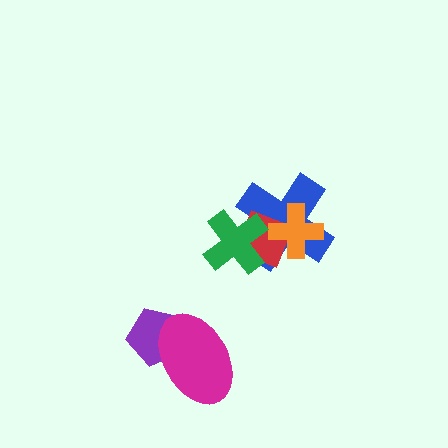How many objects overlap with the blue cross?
3 objects overlap with the blue cross.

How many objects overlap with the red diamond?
3 objects overlap with the red diamond.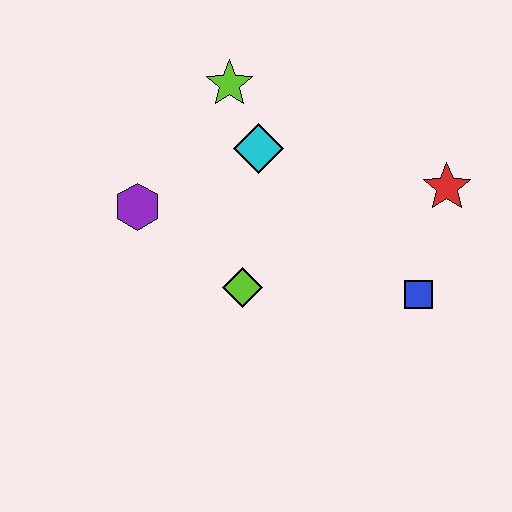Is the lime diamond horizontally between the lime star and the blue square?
Yes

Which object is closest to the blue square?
The red star is closest to the blue square.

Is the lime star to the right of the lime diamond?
No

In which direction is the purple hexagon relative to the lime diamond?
The purple hexagon is to the left of the lime diamond.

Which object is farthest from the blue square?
The purple hexagon is farthest from the blue square.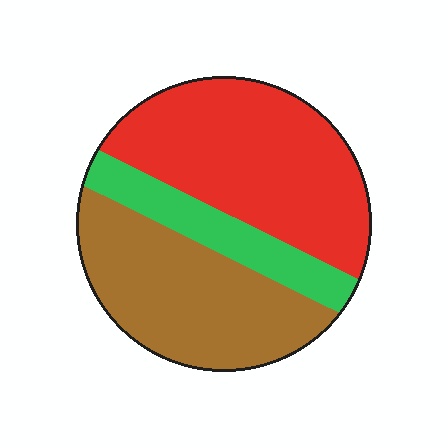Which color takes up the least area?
Green, at roughly 15%.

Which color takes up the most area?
Red, at roughly 45%.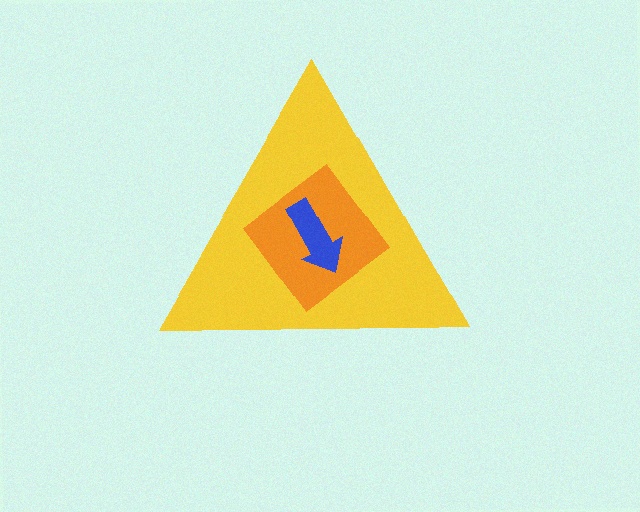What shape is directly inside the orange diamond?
The blue arrow.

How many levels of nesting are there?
3.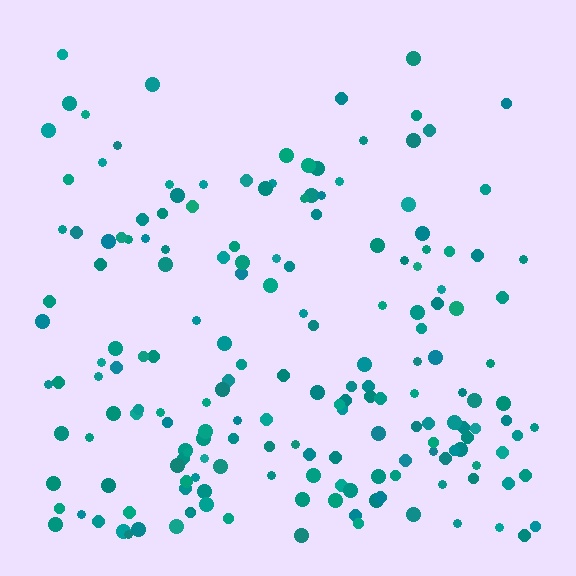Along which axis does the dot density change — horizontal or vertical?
Vertical.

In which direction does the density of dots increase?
From top to bottom, with the bottom side densest.